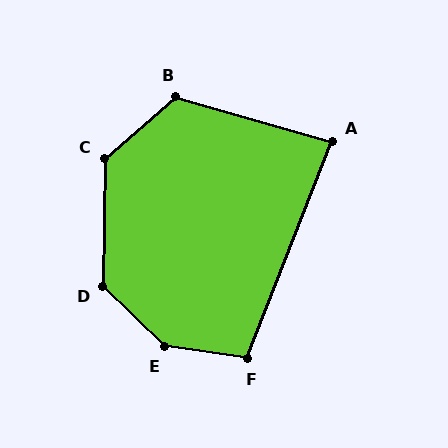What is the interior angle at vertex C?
Approximately 132 degrees (obtuse).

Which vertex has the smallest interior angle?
A, at approximately 85 degrees.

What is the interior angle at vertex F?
Approximately 104 degrees (obtuse).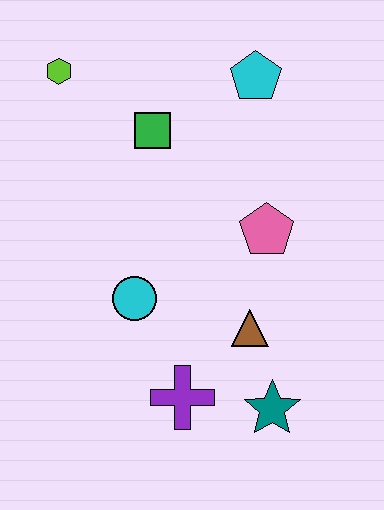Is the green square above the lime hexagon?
No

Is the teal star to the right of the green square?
Yes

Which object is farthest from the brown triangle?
The lime hexagon is farthest from the brown triangle.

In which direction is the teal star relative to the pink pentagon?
The teal star is below the pink pentagon.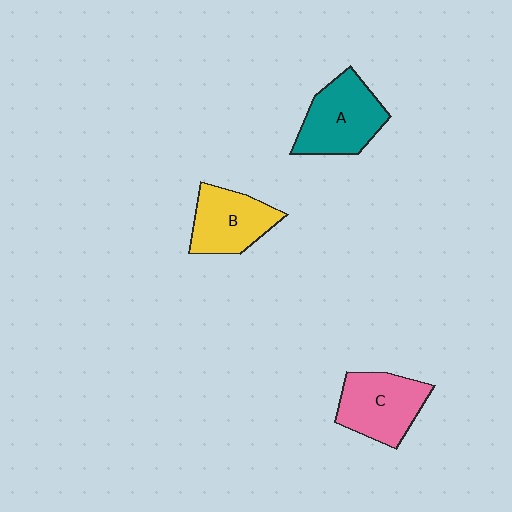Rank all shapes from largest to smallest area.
From largest to smallest: A (teal), C (pink), B (yellow).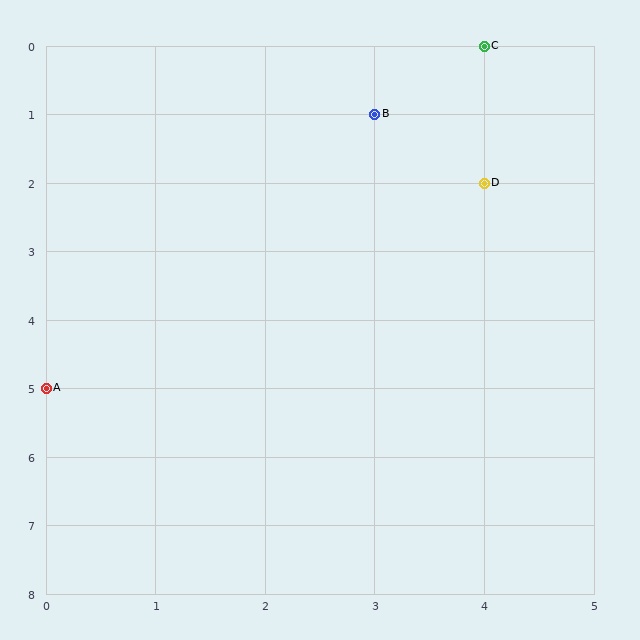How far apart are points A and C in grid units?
Points A and C are 4 columns and 5 rows apart (about 6.4 grid units diagonally).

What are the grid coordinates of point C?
Point C is at grid coordinates (4, 0).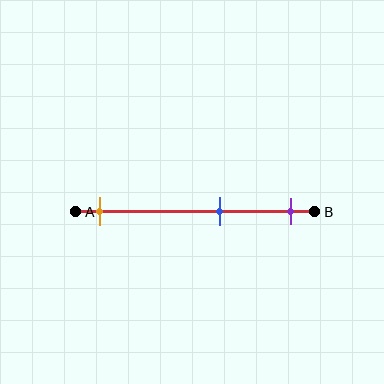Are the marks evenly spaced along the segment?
No, the marks are not evenly spaced.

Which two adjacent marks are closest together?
The blue and purple marks are the closest adjacent pair.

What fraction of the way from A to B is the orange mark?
The orange mark is approximately 10% (0.1) of the way from A to B.